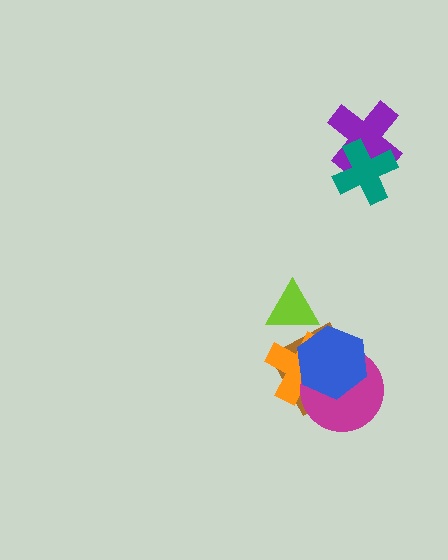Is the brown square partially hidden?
Yes, it is partially covered by another shape.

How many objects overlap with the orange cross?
3 objects overlap with the orange cross.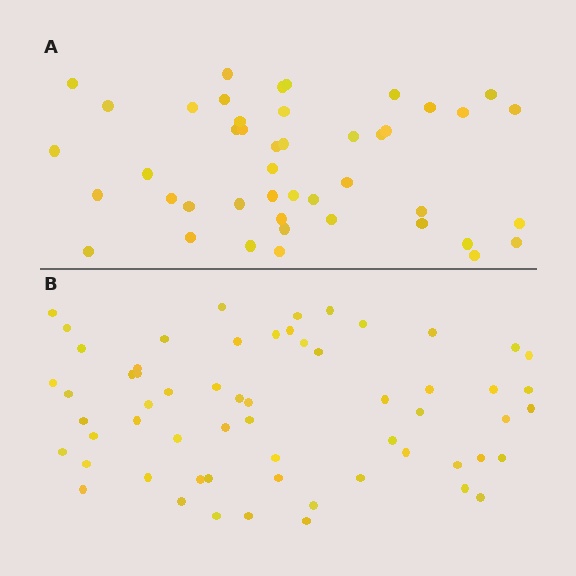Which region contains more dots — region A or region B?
Region B (the bottom region) has more dots.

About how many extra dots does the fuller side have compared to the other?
Region B has approximately 15 more dots than region A.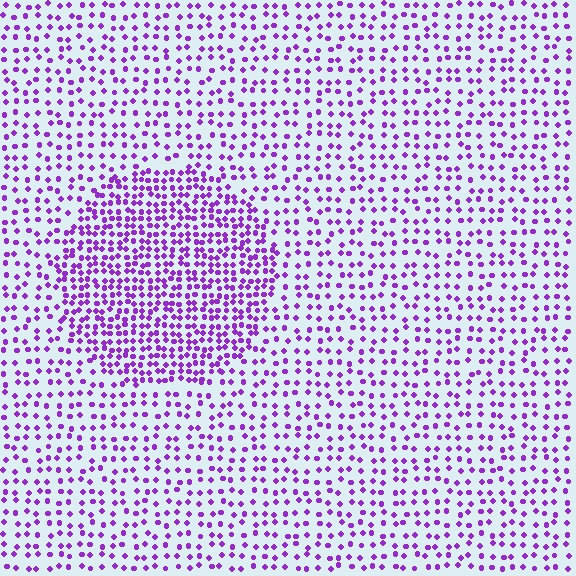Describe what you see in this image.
The image contains small purple elements arranged at two different densities. A circle-shaped region is visible where the elements are more densely packed than the surrounding area.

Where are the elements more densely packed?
The elements are more densely packed inside the circle boundary.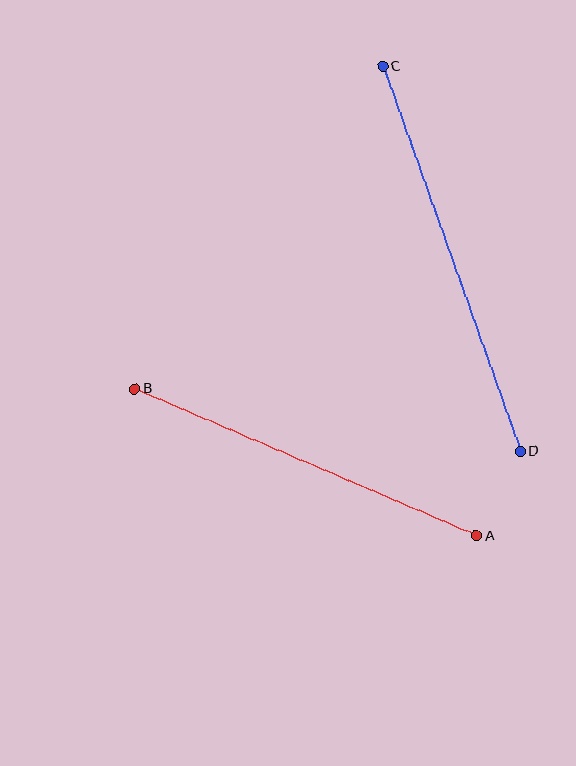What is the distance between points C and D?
The distance is approximately 409 pixels.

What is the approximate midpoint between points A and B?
The midpoint is at approximately (306, 462) pixels.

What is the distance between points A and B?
The distance is approximately 372 pixels.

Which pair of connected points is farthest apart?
Points C and D are farthest apart.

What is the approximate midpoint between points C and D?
The midpoint is at approximately (452, 259) pixels.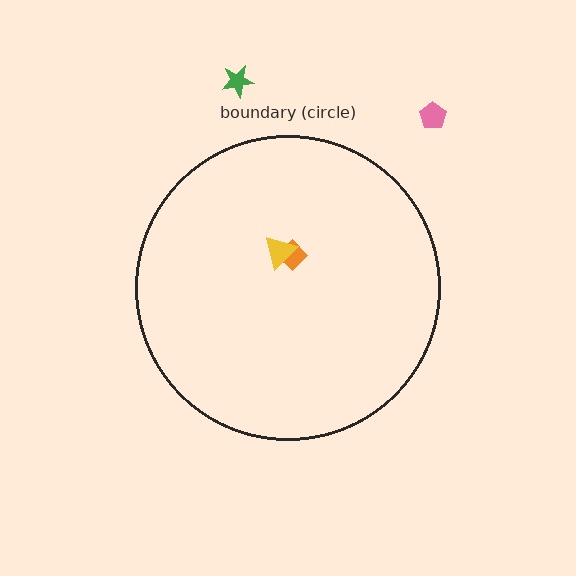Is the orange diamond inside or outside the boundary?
Inside.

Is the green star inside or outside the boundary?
Outside.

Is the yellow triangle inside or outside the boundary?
Inside.